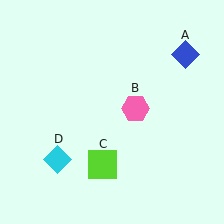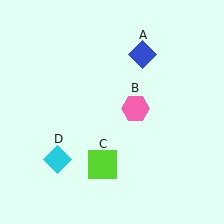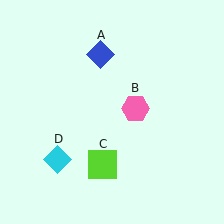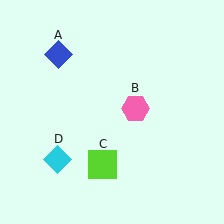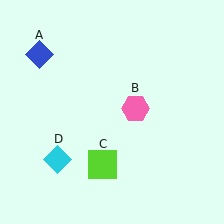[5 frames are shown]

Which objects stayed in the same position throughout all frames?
Pink hexagon (object B) and lime square (object C) and cyan diamond (object D) remained stationary.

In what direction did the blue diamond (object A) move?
The blue diamond (object A) moved left.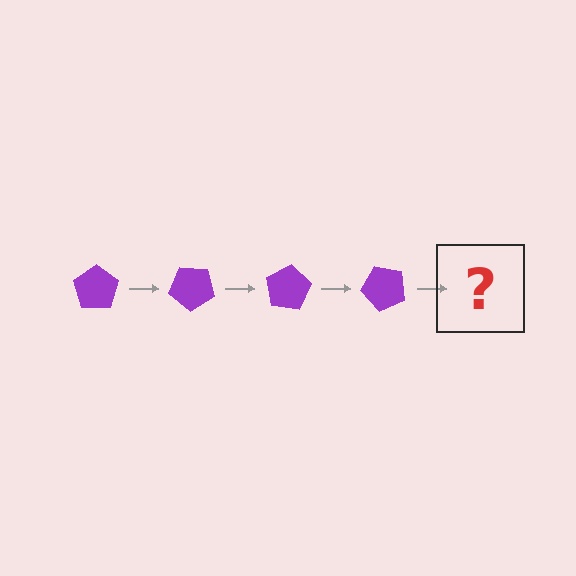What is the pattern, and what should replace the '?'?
The pattern is that the pentagon rotates 40 degrees each step. The '?' should be a purple pentagon rotated 160 degrees.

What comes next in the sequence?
The next element should be a purple pentagon rotated 160 degrees.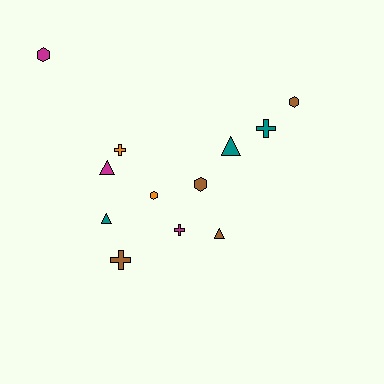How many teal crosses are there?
There is 1 teal cross.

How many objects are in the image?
There are 12 objects.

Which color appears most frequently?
Brown, with 4 objects.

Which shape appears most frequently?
Triangle, with 4 objects.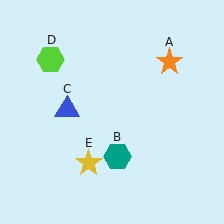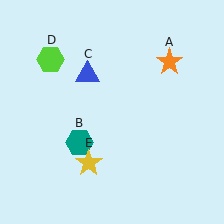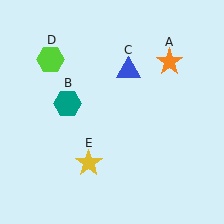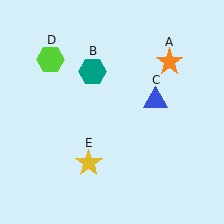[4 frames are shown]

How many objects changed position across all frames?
2 objects changed position: teal hexagon (object B), blue triangle (object C).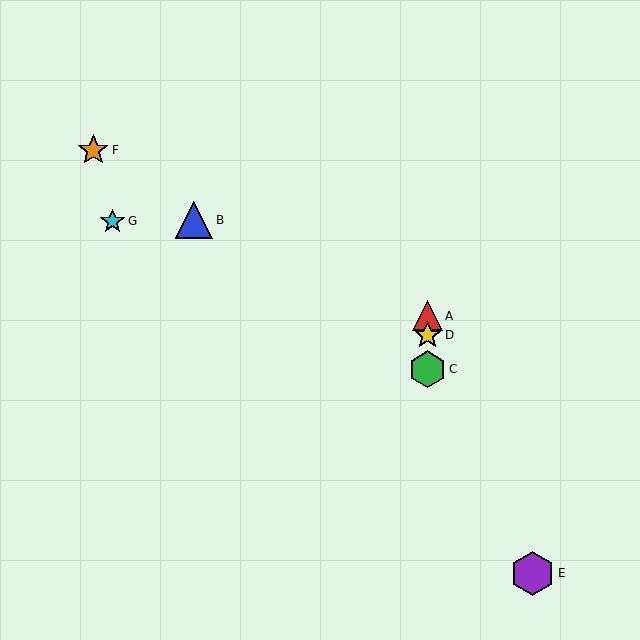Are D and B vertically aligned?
No, D is at x≈428 and B is at x≈194.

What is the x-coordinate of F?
Object F is at x≈93.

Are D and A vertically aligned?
Yes, both are at x≈428.